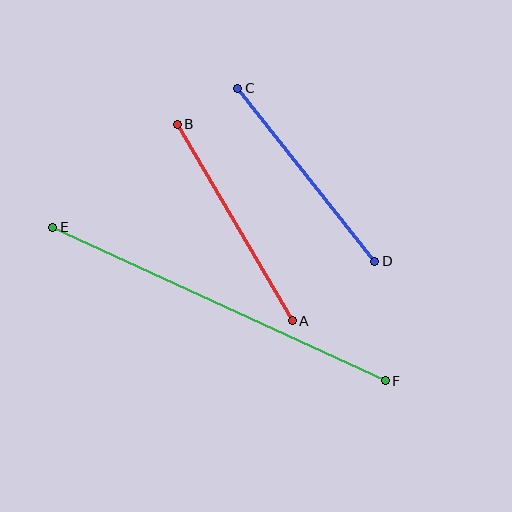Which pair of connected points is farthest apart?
Points E and F are farthest apart.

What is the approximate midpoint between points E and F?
The midpoint is at approximately (219, 304) pixels.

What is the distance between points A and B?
The distance is approximately 228 pixels.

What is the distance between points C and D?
The distance is approximately 221 pixels.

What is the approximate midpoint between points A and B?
The midpoint is at approximately (235, 223) pixels.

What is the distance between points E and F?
The distance is approximately 367 pixels.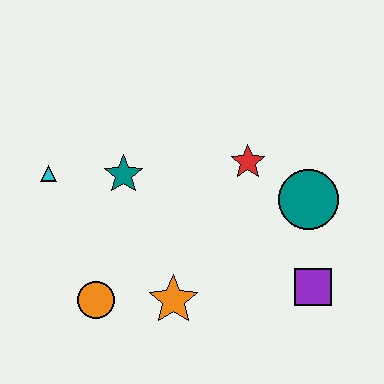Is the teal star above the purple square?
Yes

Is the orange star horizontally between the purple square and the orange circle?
Yes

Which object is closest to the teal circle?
The red star is closest to the teal circle.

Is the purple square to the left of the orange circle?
No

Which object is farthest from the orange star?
The cyan triangle is farthest from the orange star.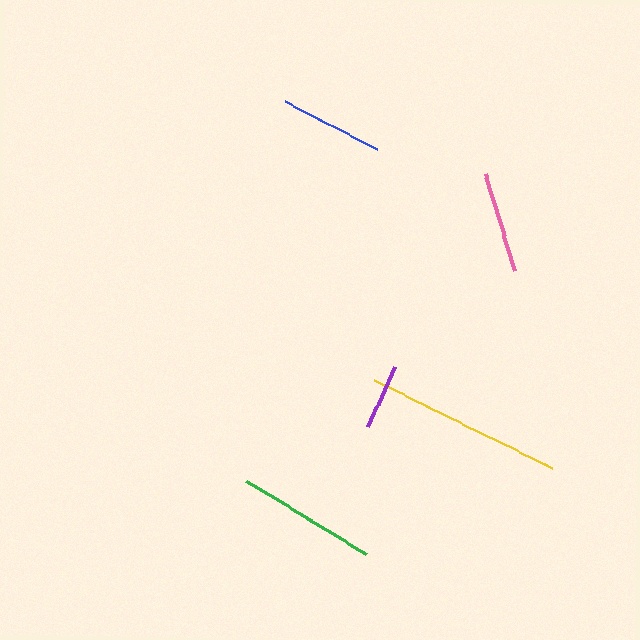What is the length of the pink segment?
The pink segment is approximately 101 pixels long.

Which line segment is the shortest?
The purple line is the shortest at approximately 65 pixels.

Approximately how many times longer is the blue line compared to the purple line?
The blue line is approximately 1.6 times the length of the purple line.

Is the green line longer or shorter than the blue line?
The green line is longer than the blue line.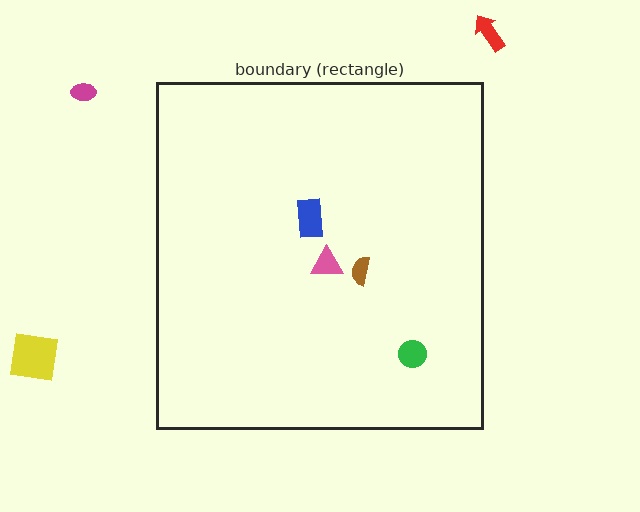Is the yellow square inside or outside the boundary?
Outside.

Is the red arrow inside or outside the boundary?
Outside.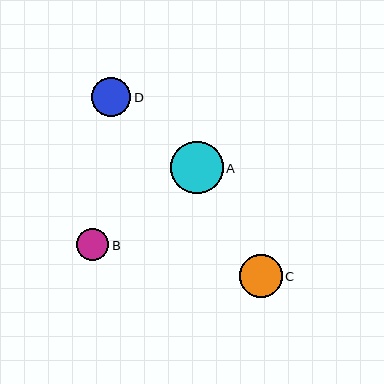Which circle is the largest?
Circle A is the largest with a size of approximately 52 pixels.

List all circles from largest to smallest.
From largest to smallest: A, C, D, B.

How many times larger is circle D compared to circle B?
Circle D is approximately 1.2 times the size of circle B.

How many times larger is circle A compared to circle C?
Circle A is approximately 1.2 times the size of circle C.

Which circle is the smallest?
Circle B is the smallest with a size of approximately 32 pixels.